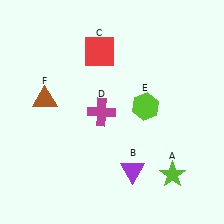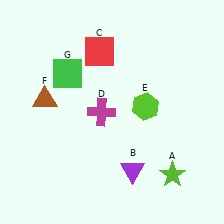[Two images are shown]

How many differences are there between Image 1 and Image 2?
There is 1 difference between the two images.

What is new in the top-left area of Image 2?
A green square (G) was added in the top-left area of Image 2.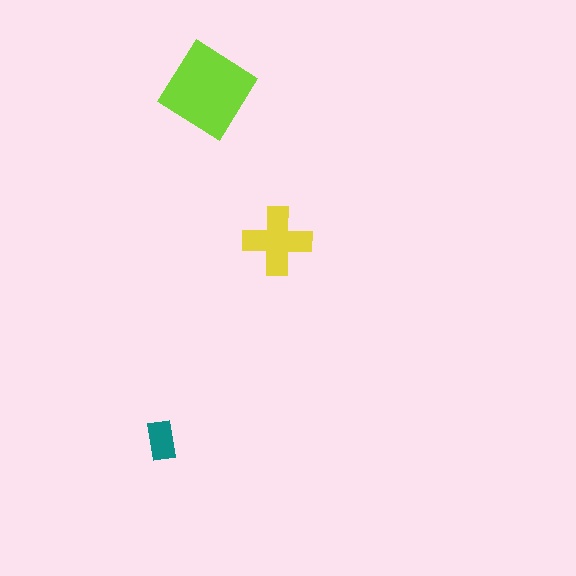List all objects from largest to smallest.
The lime diamond, the yellow cross, the teal rectangle.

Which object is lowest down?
The teal rectangle is bottommost.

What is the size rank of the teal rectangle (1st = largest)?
3rd.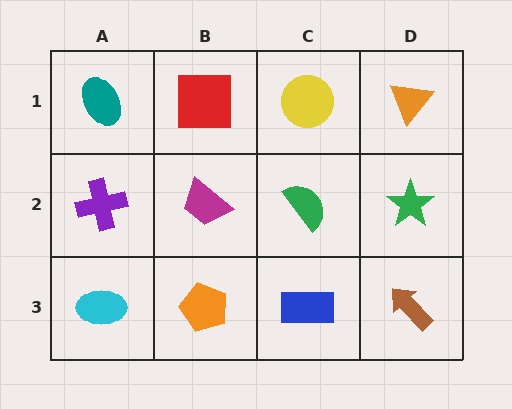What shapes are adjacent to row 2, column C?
A yellow circle (row 1, column C), a blue rectangle (row 3, column C), a magenta trapezoid (row 2, column B), a green star (row 2, column D).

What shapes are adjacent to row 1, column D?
A green star (row 2, column D), a yellow circle (row 1, column C).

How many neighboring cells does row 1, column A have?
2.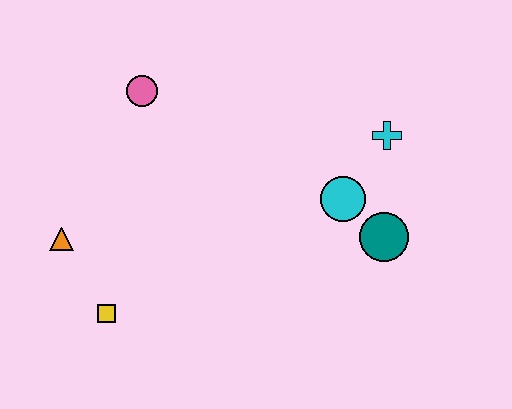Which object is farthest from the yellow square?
The cyan cross is farthest from the yellow square.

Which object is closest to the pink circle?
The orange triangle is closest to the pink circle.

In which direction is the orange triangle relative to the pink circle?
The orange triangle is below the pink circle.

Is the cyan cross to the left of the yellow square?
No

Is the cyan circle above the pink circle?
No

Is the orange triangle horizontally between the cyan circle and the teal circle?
No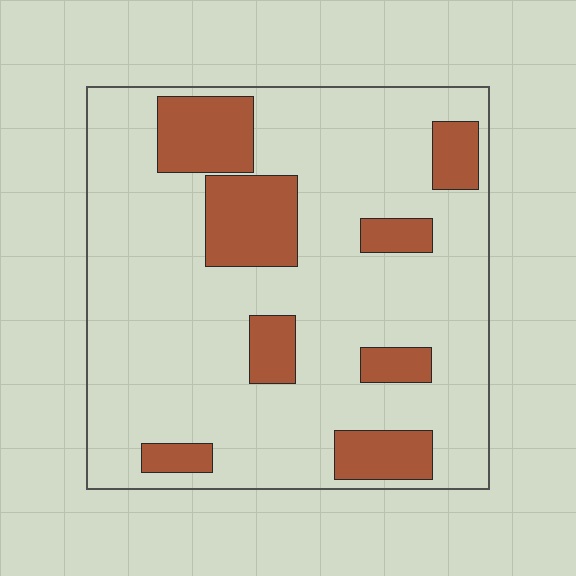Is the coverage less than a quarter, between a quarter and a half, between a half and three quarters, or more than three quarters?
Less than a quarter.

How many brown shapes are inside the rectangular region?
8.